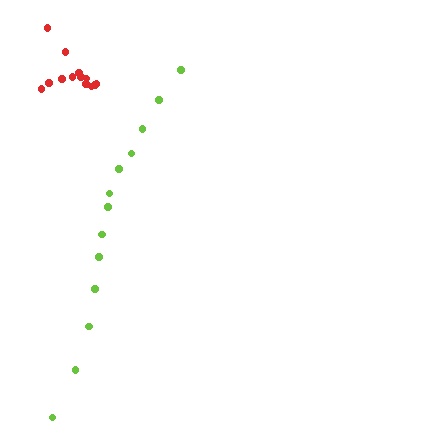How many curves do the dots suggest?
There are 2 distinct paths.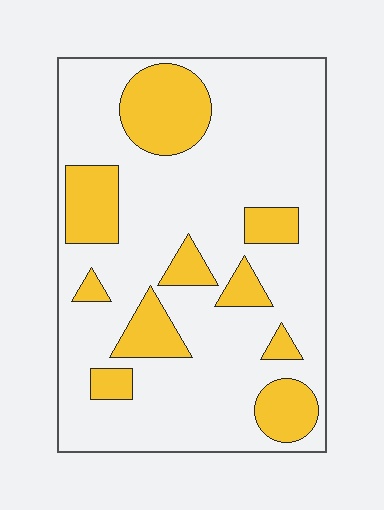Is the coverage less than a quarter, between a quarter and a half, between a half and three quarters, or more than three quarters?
Less than a quarter.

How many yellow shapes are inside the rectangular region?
10.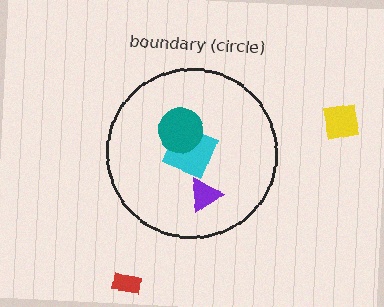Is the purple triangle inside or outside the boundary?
Inside.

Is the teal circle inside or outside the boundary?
Inside.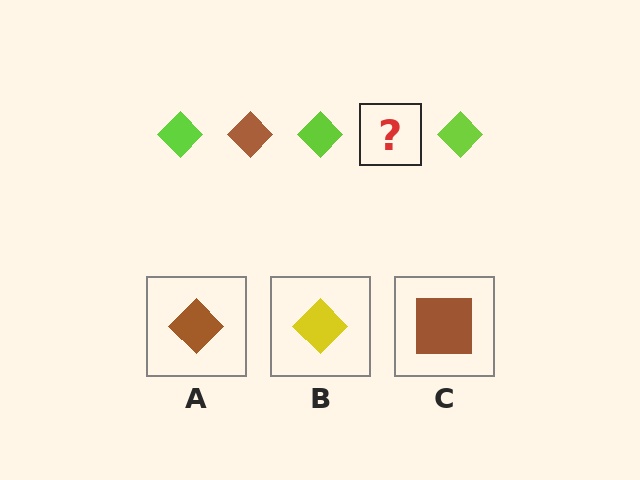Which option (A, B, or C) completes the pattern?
A.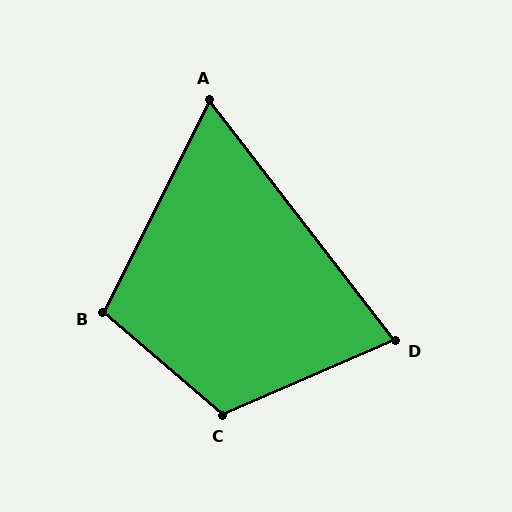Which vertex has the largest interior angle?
C, at approximately 116 degrees.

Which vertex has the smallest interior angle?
A, at approximately 64 degrees.